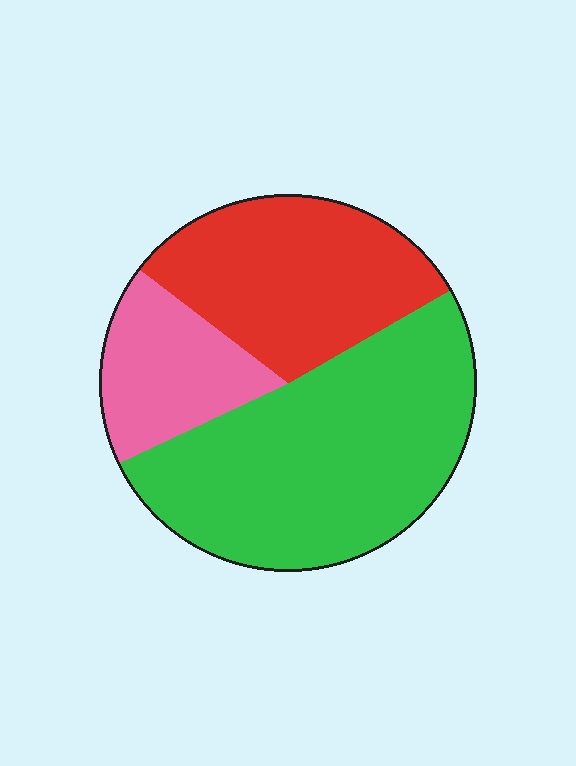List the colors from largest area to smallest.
From largest to smallest: green, red, pink.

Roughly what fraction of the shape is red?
Red takes up about one third (1/3) of the shape.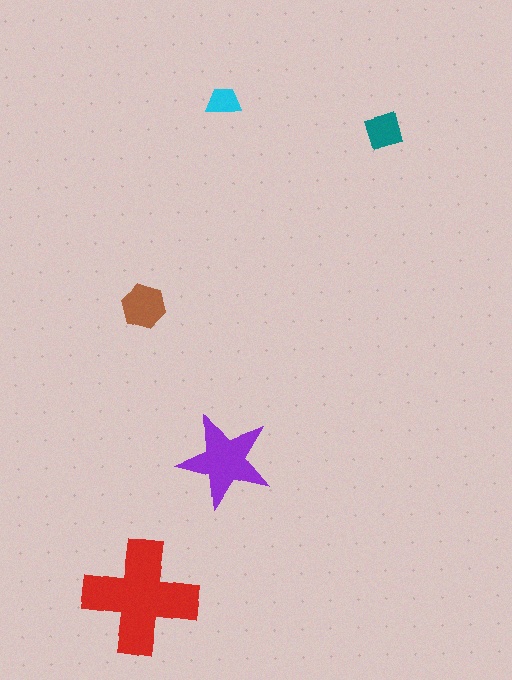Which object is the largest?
The red cross.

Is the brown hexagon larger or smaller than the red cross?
Smaller.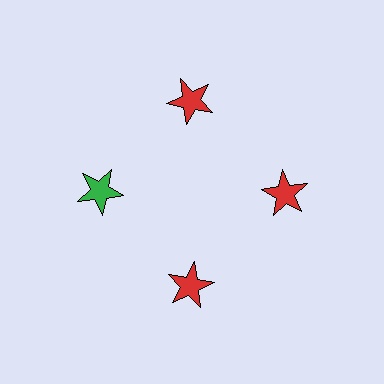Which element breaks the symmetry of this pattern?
The green star at roughly the 9 o'clock position breaks the symmetry. All other shapes are red stars.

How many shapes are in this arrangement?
There are 4 shapes arranged in a ring pattern.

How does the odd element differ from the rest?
It has a different color: green instead of red.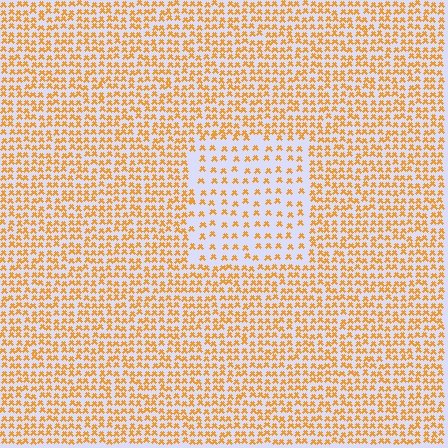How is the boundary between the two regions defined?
The boundary is defined by a change in element density (approximately 2.1x ratio). All elements are the same color, size, and shape.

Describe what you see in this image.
The image contains small orange elements arranged at two different densities. A rectangle-shaped region is visible where the elements are less densely packed than the surrounding area.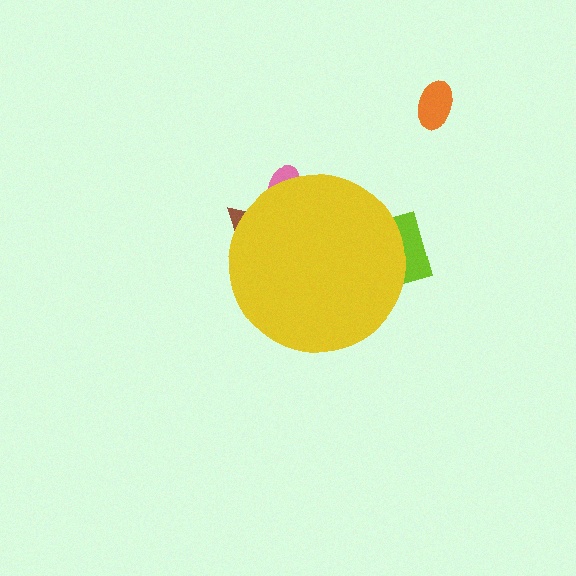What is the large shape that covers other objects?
A yellow circle.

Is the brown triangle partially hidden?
Yes, the brown triangle is partially hidden behind the yellow circle.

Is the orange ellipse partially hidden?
No, the orange ellipse is fully visible.